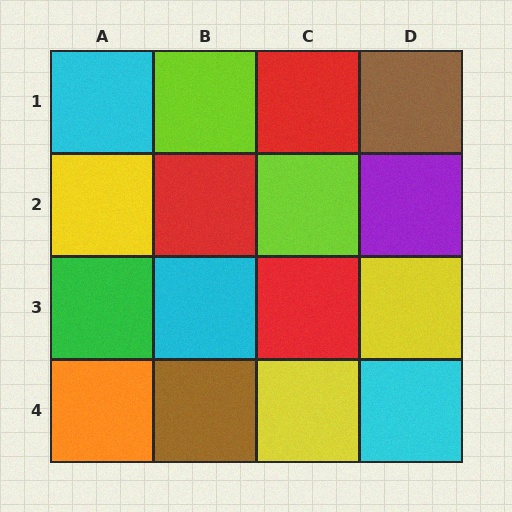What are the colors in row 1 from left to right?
Cyan, lime, red, brown.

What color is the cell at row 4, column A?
Orange.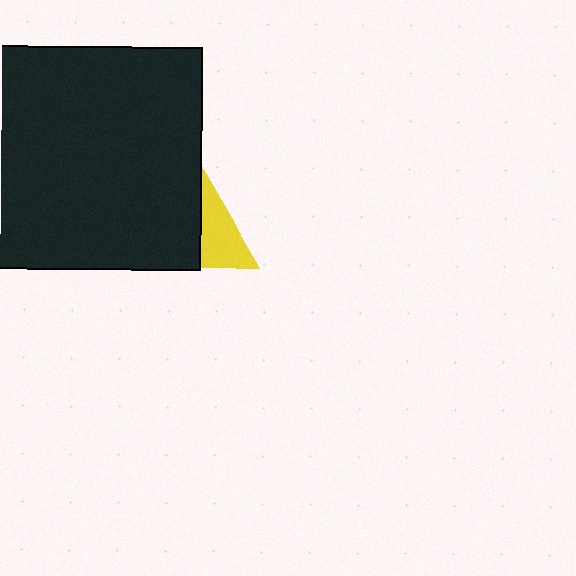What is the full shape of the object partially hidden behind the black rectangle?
The partially hidden object is a yellow triangle.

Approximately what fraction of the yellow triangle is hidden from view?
Roughly 63% of the yellow triangle is hidden behind the black rectangle.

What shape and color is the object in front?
The object in front is a black rectangle.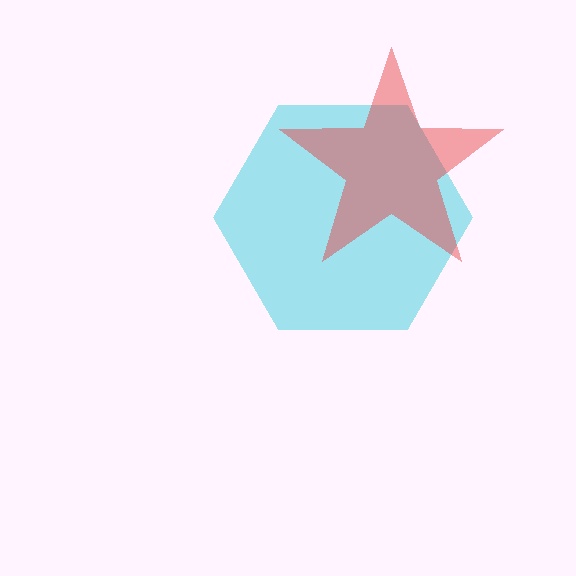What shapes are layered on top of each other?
The layered shapes are: a cyan hexagon, a red star.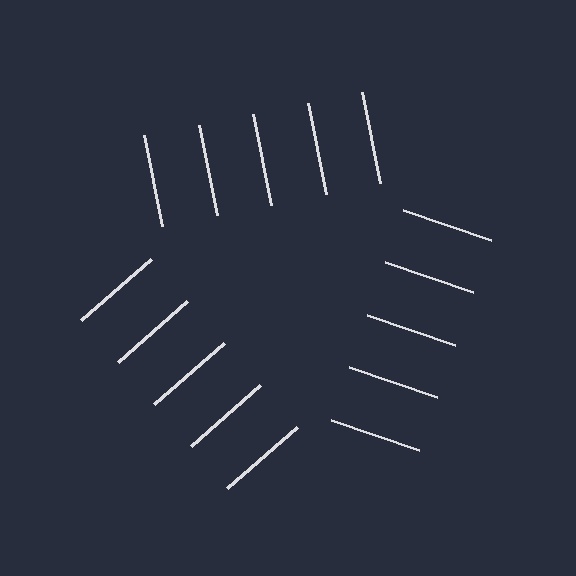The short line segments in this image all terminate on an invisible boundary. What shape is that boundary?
An illusory triangle — the line segments terminate on its edges but no continuous stroke is drawn.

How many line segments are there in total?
15 — 5 along each of the 3 edges.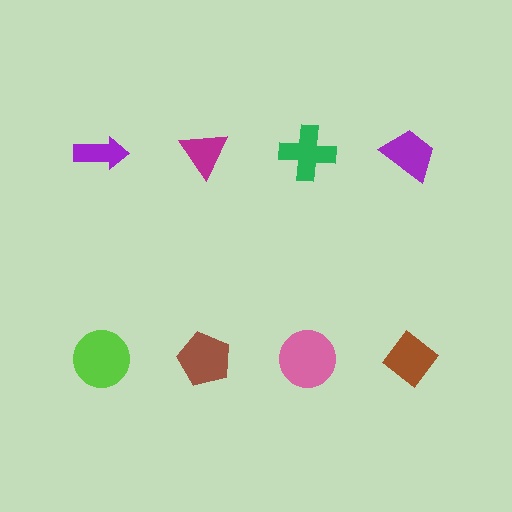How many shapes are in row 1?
4 shapes.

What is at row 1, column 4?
A purple trapezoid.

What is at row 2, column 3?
A pink circle.